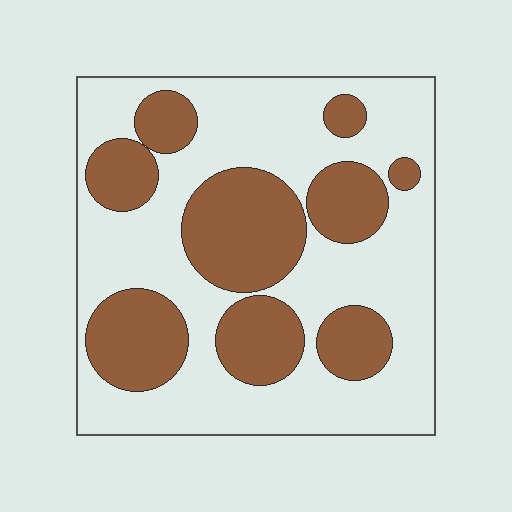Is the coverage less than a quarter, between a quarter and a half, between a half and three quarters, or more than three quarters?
Between a quarter and a half.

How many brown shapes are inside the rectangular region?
9.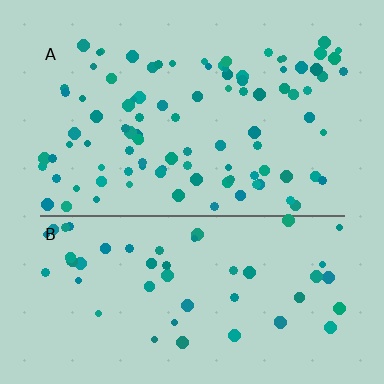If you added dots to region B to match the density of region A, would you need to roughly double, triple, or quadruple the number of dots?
Approximately double.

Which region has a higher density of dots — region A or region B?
A (the top).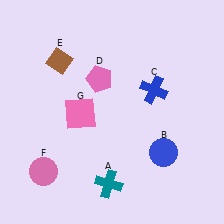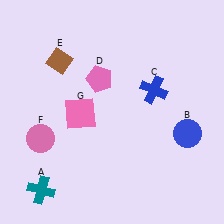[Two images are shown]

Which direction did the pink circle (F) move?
The pink circle (F) moved up.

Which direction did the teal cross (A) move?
The teal cross (A) moved left.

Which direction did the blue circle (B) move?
The blue circle (B) moved right.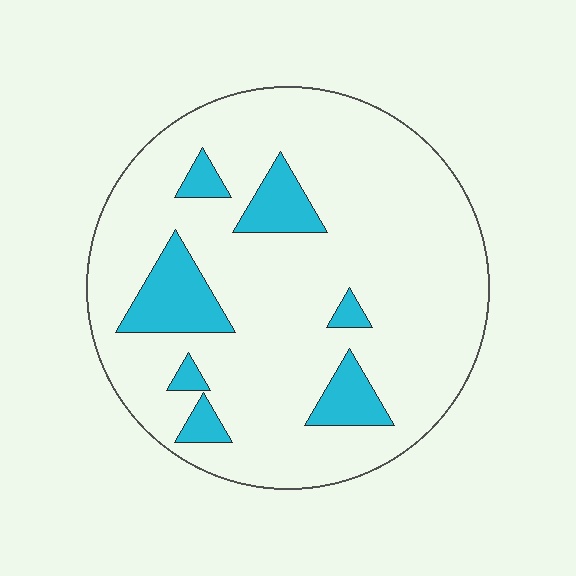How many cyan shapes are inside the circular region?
7.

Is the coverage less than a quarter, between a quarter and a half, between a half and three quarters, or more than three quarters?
Less than a quarter.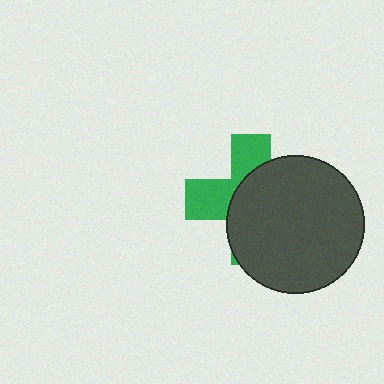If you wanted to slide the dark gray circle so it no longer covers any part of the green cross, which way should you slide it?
Slide it right — that is the most direct way to separate the two shapes.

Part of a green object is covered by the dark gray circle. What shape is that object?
It is a cross.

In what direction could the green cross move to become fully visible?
The green cross could move left. That would shift it out from behind the dark gray circle entirely.